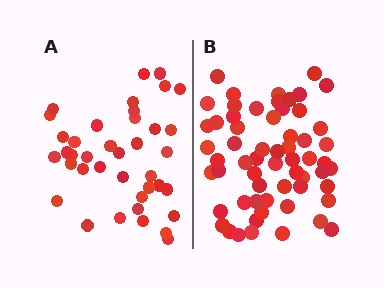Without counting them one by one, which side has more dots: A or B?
Region B (the right region) has more dots.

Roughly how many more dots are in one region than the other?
Region B has approximately 20 more dots than region A.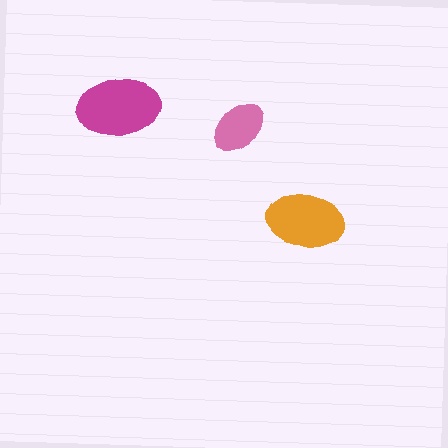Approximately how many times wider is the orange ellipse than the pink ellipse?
About 1.5 times wider.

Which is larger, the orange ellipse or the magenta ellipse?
The magenta one.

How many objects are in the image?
There are 3 objects in the image.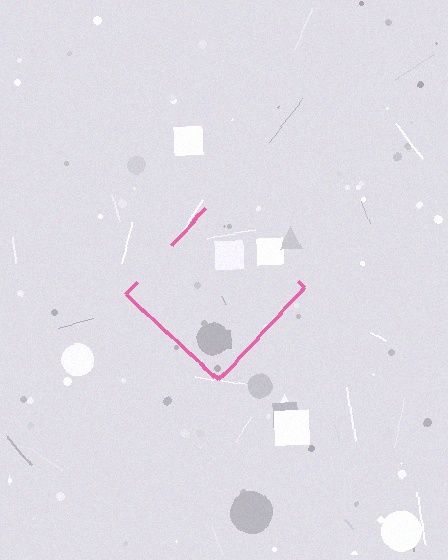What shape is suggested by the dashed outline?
The dashed outline suggests a diamond.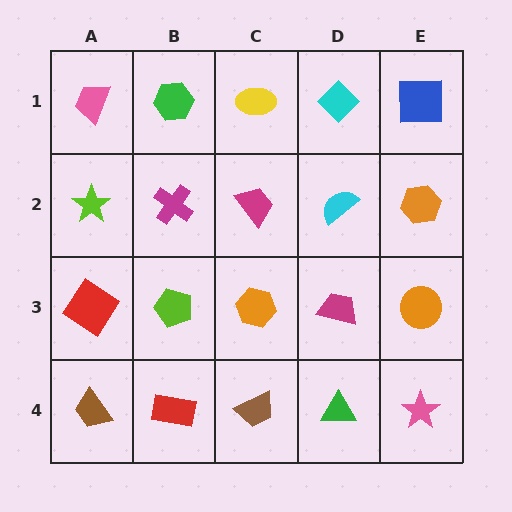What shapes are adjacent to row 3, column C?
A magenta trapezoid (row 2, column C), a brown trapezoid (row 4, column C), a lime pentagon (row 3, column B), a magenta trapezoid (row 3, column D).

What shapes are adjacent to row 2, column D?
A cyan diamond (row 1, column D), a magenta trapezoid (row 3, column D), a magenta trapezoid (row 2, column C), an orange hexagon (row 2, column E).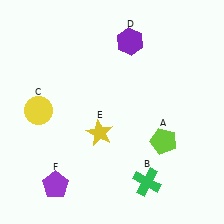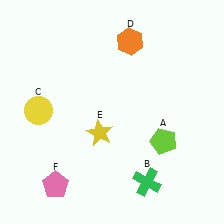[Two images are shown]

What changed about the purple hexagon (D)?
In Image 1, D is purple. In Image 2, it changed to orange.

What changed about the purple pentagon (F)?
In Image 1, F is purple. In Image 2, it changed to pink.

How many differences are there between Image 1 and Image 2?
There are 2 differences between the two images.